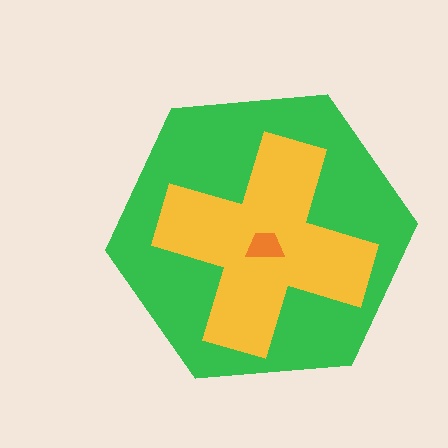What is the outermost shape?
The green hexagon.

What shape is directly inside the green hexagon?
The yellow cross.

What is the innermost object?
The orange trapezoid.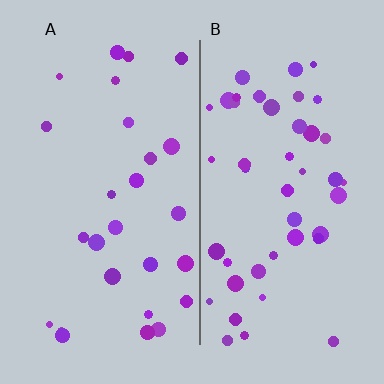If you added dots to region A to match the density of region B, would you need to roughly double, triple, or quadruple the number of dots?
Approximately double.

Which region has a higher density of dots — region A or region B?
B (the right).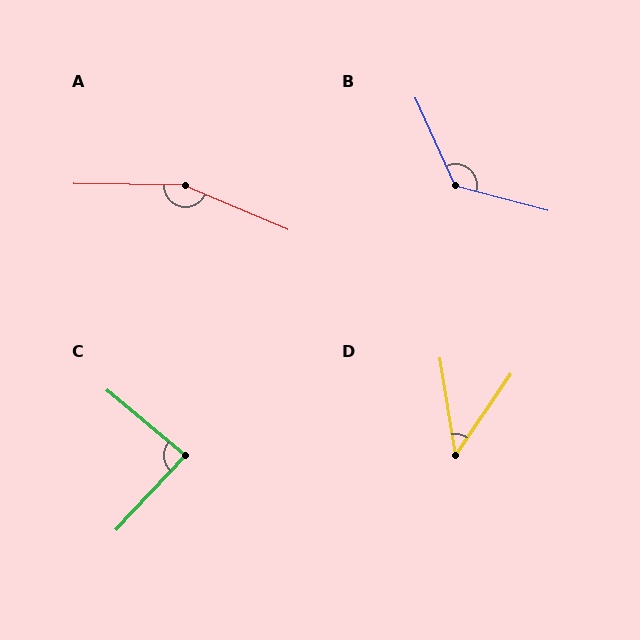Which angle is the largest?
A, at approximately 158 degrees.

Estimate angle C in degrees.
Approximately 87 degrees.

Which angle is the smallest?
D, at approximately 43 degrees.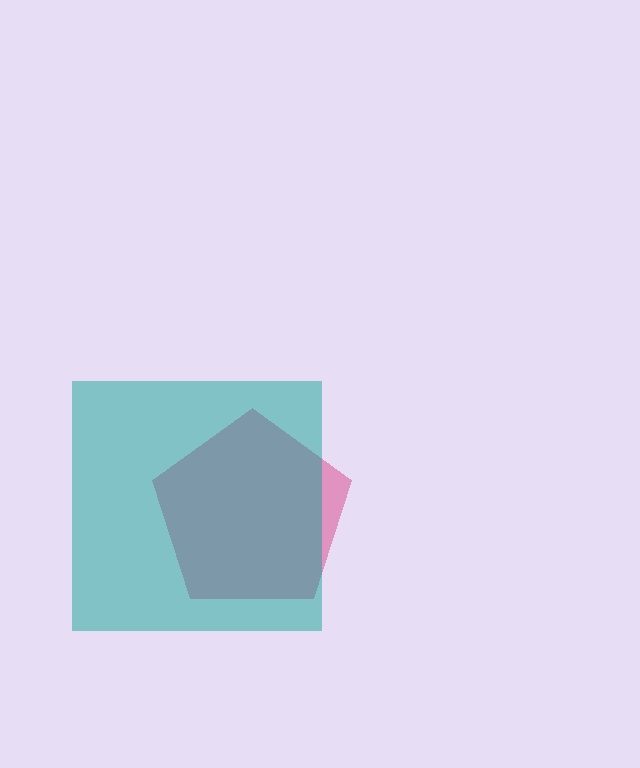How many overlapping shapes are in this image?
There are 2 overlapping shapes in the image.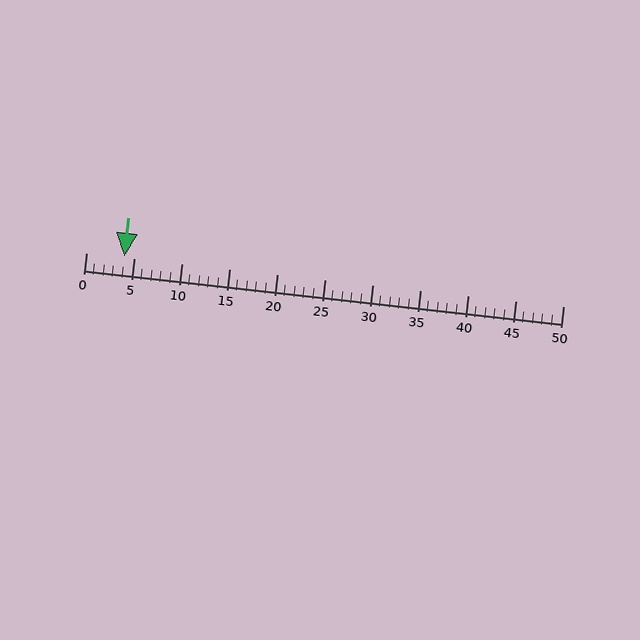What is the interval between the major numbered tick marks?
The major tick marks are spaced 5 units apart.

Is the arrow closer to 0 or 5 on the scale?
The arrow is closer to 5.